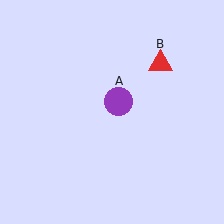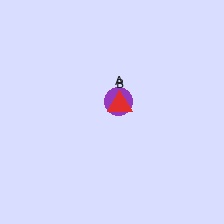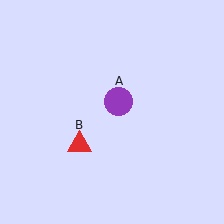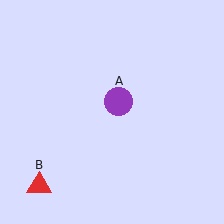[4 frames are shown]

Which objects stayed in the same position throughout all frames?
Purple circle (object A) remained stationary.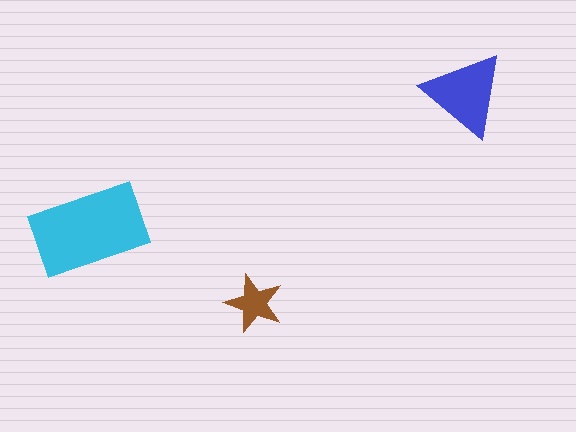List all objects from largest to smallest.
The cyan rectangle, the blue triangle, the brown star.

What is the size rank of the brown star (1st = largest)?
3rd.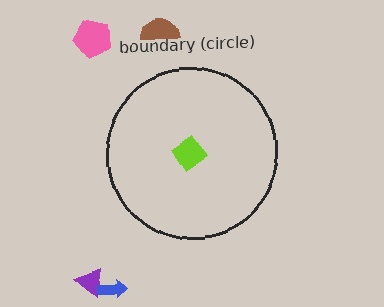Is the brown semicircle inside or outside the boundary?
Outside.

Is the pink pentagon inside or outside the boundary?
Outside.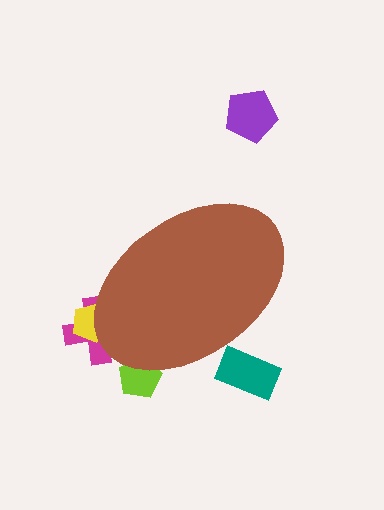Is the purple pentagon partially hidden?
No, the purple pentagon is fully visible.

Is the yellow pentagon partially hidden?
Yes, the yellow pentagon is partially hidden behind the brown ellipse.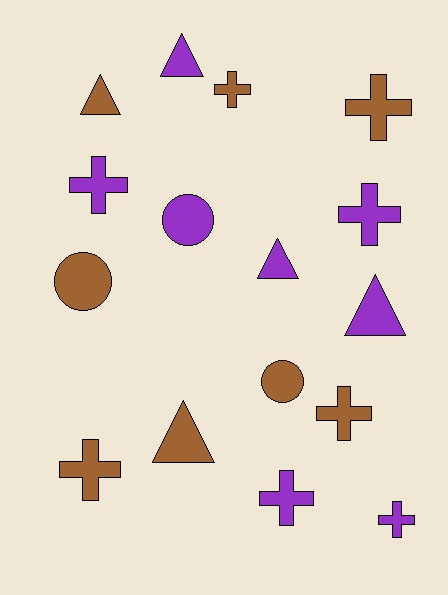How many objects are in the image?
There are 16 objects.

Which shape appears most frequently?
Cross, with 8 objects.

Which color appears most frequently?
Purple, with 8 objects.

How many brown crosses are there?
There are 4 brown crosses.